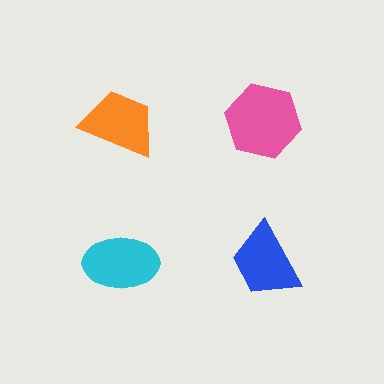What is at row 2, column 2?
A blue trapezoid.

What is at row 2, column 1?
A cyan ellipse.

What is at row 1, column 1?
An orange trapezoid.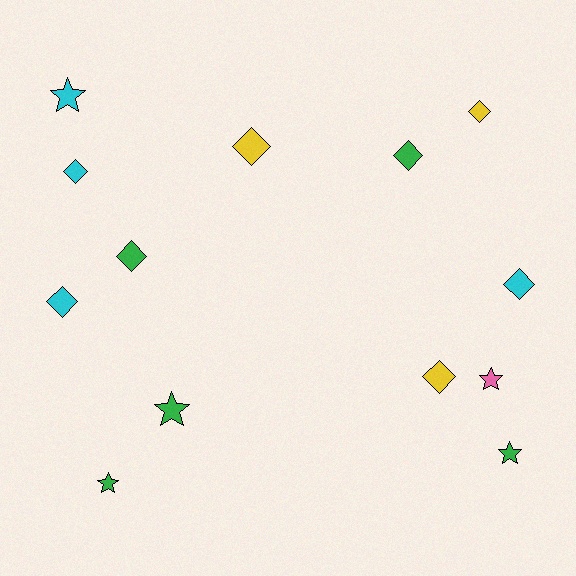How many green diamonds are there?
There are 2 green diamonds.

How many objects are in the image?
There are 13 objects.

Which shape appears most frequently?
Diamond, with 8 objects.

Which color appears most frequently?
Green, with 5 objects.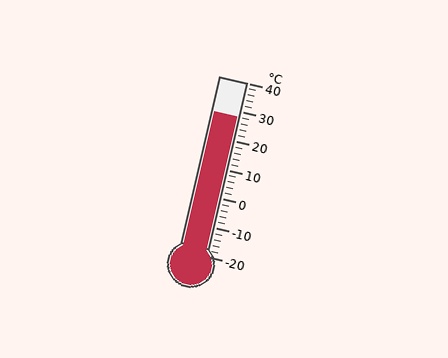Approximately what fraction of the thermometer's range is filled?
The thermometer is filled to approximately 80% of its range.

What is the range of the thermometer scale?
The thermometer scale ranges from -20°C to 40°C.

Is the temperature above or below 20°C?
The temperature is above 20°C.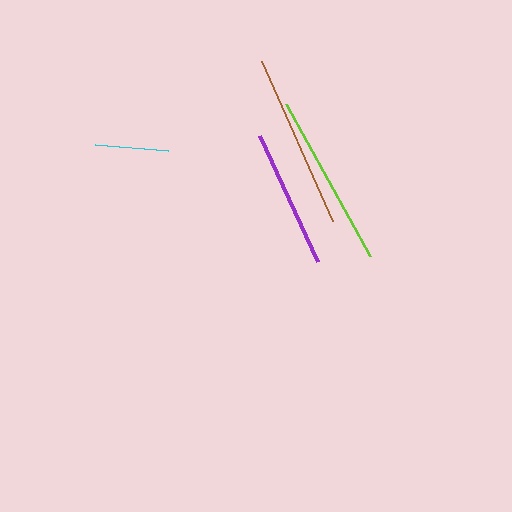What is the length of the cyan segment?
The cyan segment is approximately 73 pixels long.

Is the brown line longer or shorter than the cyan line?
The brown line is longer than the cyan line.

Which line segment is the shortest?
The cyan line is the shortest at approximately 73 pixels.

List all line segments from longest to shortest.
From longest to shortest: brown, lime, purple, cyan.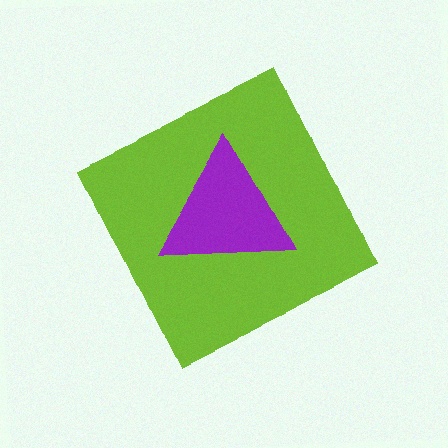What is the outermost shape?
The lime diamond.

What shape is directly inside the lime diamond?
The purple triangle.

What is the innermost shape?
The purple triangle.